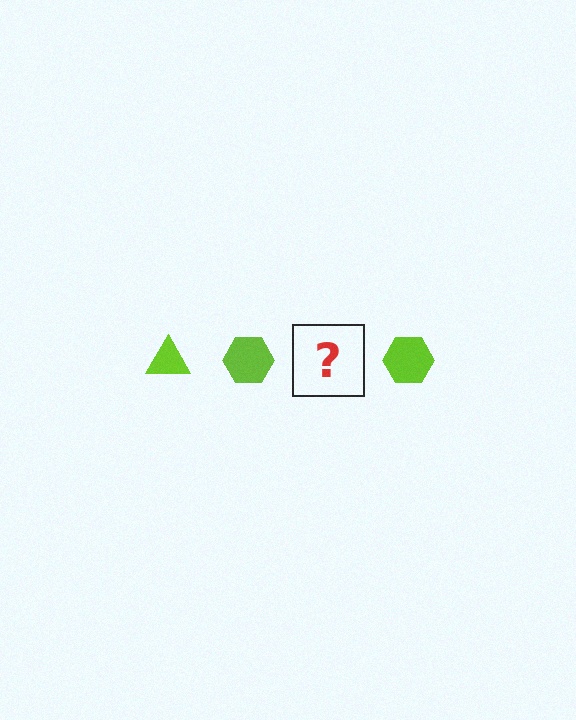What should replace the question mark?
The question mark should be replaced with a lime triangle.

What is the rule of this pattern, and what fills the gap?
The rule is that the pattern cycles through triangle, hexagon shapes in lime. The gap should be filled with a lime triangle.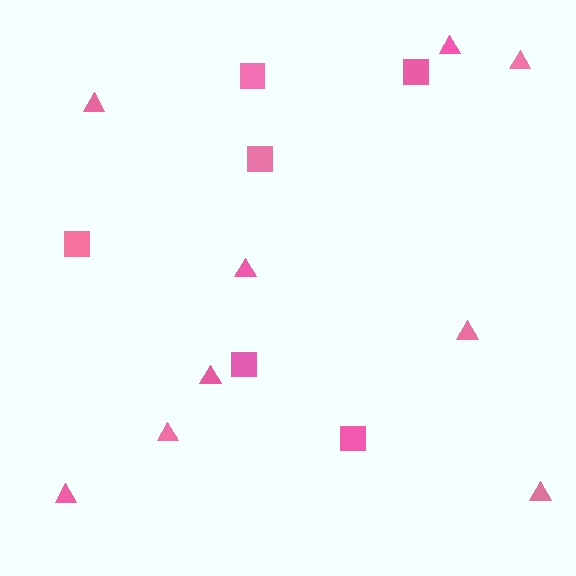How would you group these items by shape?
There are 2 groups: one group of squares (6) and one group of triangles (9).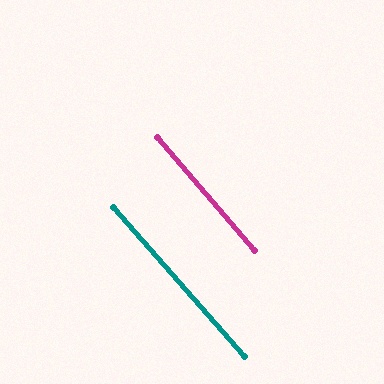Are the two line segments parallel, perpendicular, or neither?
Parallel — their directions differ by only 0.8°.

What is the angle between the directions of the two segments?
Approximately 1 degree.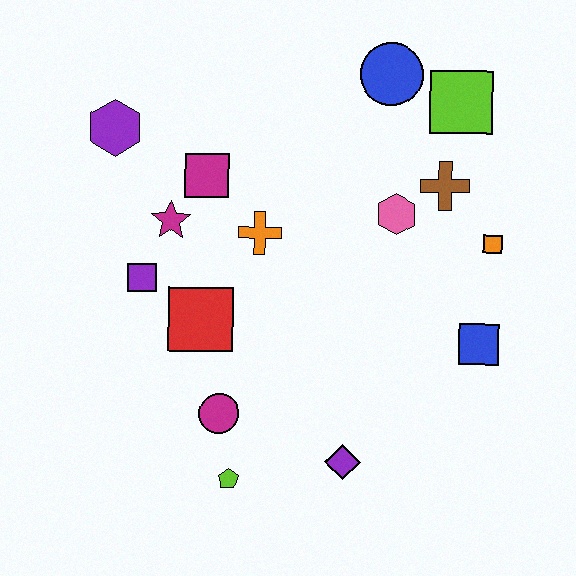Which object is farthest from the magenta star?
The blue square is farthest from the magenta star.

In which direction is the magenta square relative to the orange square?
The magenta square is to the left of the orange square.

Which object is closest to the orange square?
The brown cross is closest to the orange square.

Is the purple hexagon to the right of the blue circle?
No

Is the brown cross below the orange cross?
No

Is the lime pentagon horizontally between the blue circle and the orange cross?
No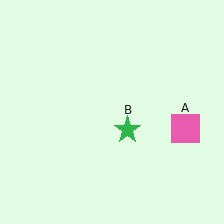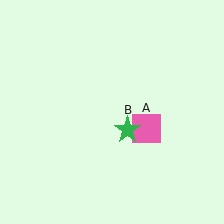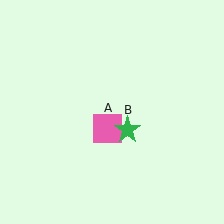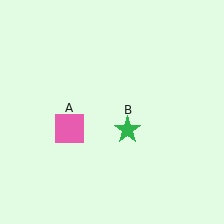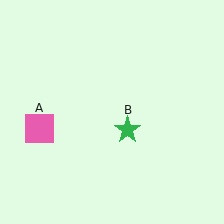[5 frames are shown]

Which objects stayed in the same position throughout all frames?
Green star (object B) remained stationary.